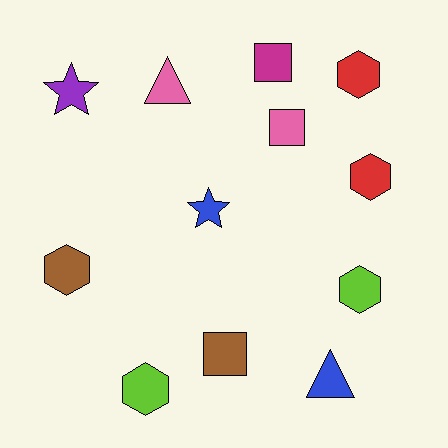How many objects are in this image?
There are 12 objects.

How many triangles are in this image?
There are 2 triangles.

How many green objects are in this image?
There are no green objects.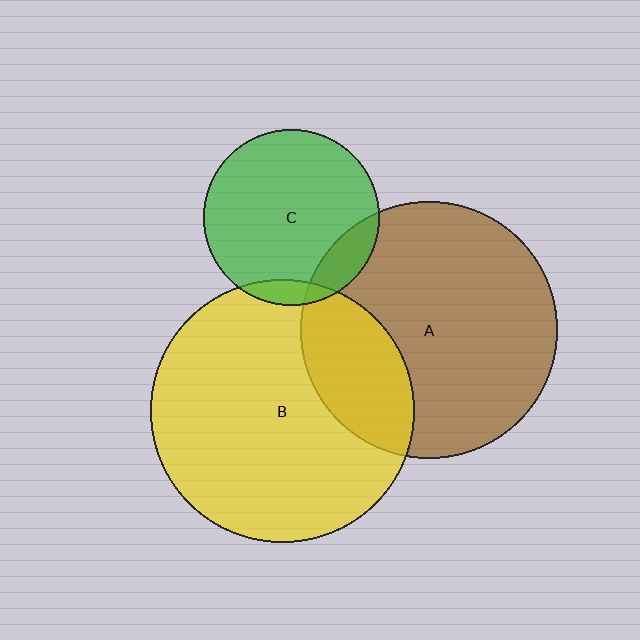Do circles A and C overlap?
Yes.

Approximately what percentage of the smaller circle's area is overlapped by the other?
Approximately 15%.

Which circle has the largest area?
Circle B (yellow).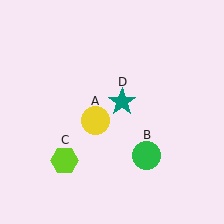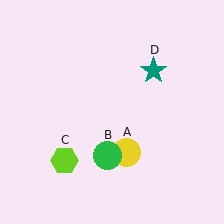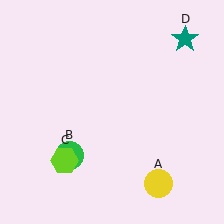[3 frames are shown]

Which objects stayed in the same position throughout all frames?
Lime hexagon (object C) remained stationary.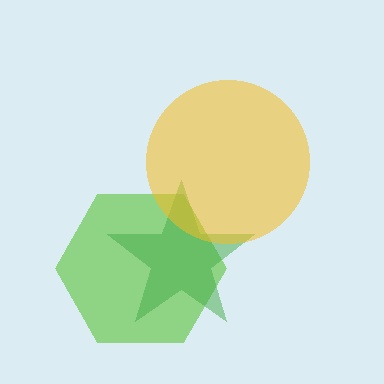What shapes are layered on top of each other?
The layered shapes are: a lime hexagon, a green star, a yellow circle.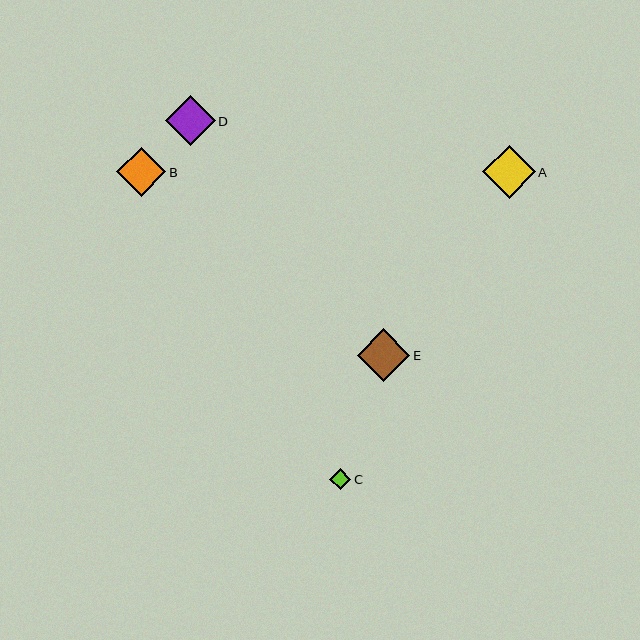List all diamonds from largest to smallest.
From largest to smallest: A, E, D, B, C.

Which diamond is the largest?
Diamond A is the largest with a size of approximately 53 pixels.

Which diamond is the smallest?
Diamond C is the smallest with a size of approximately 21 pixels.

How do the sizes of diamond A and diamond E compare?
Diamond A and diamond E are approximately the same size.